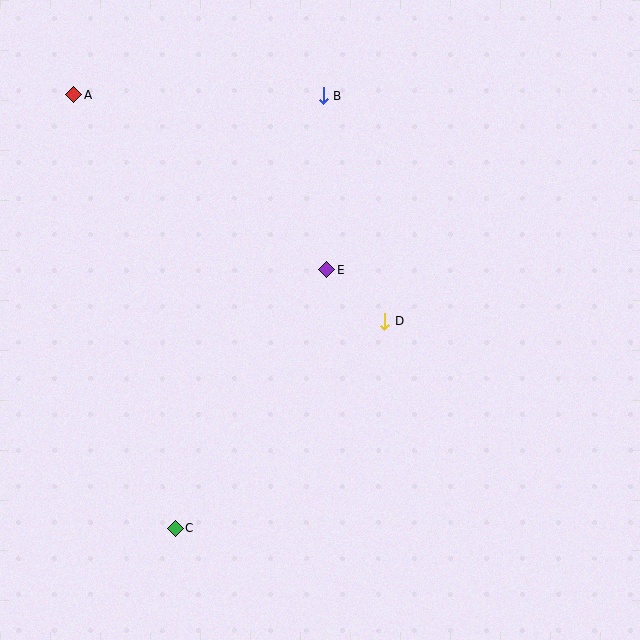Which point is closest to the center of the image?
Point E at (326, 270) is closest to the center.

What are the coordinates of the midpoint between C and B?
The midpoint between C and B is at (249, 312).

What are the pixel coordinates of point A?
Point A is at (74, 95).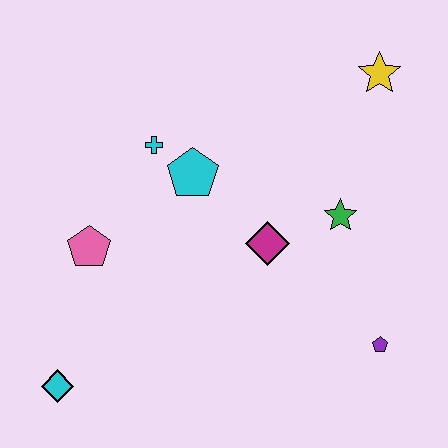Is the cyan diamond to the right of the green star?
No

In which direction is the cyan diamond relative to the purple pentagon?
The cyan diamond is to the left of the purple pentagon.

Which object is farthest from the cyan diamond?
The yellow star is farthest from the cyan diamond.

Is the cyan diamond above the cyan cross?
No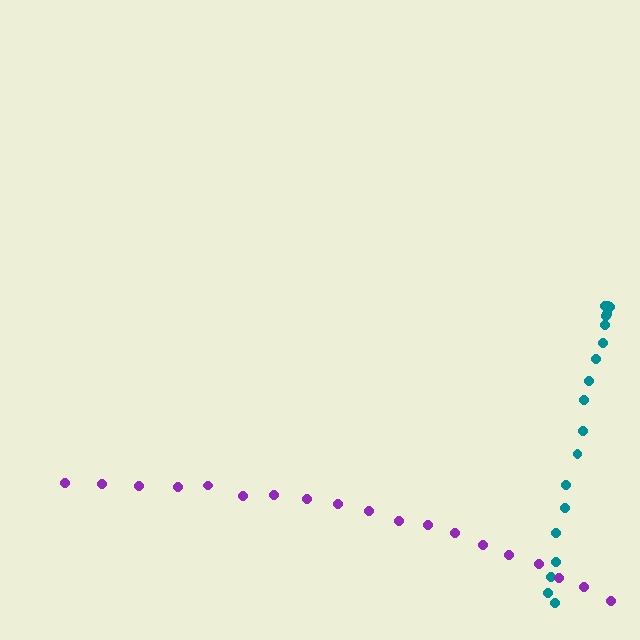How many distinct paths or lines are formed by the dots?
There are 2 distinct paths.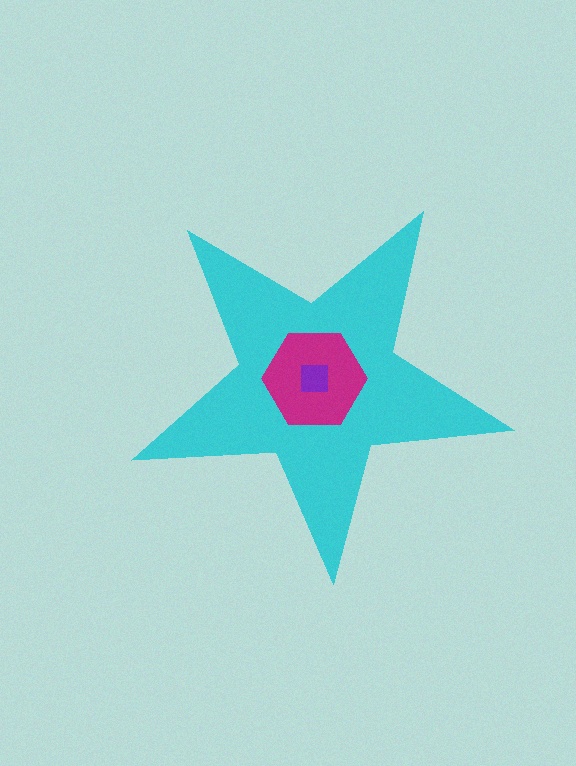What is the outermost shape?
The cyan star.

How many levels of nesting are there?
3.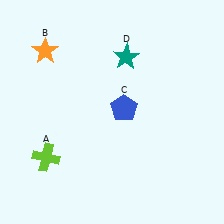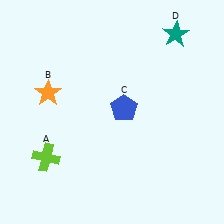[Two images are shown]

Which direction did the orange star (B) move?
The orange star (B) moved down.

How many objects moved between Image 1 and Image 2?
2 objects moved between the two images.